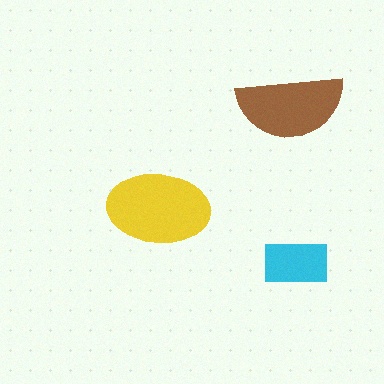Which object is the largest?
The yellow ellipse.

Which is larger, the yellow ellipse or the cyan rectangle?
The yellow ellipse.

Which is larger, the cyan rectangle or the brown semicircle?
The brown semicircle.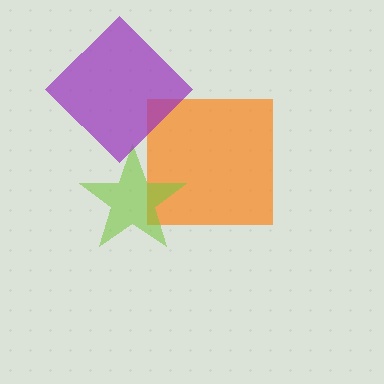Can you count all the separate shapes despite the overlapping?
Yes, there are 3 separate shapes.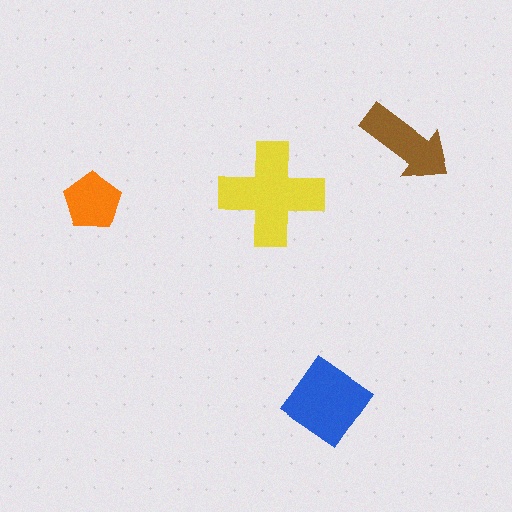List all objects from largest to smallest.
The yellow cross, the blue diamond, the brown arrow, the orange pentagon.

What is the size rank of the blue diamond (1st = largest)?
2nd.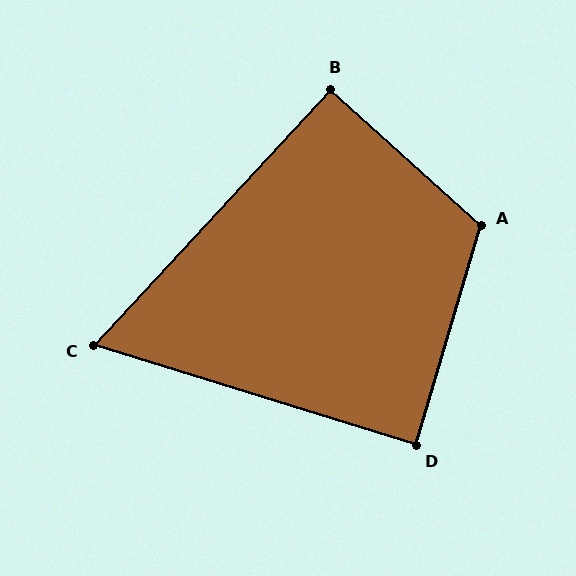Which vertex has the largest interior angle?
A, at approximately 116 degrees.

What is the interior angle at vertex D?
Approximately 89 degrees (approximately right).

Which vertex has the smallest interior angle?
C, at approximately 64 degrees.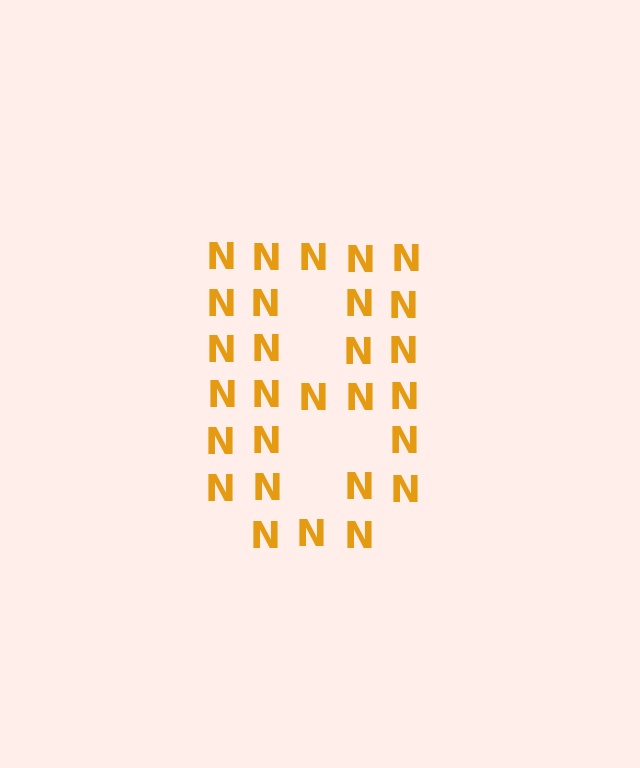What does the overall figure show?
The overall figure shows the digit 8.